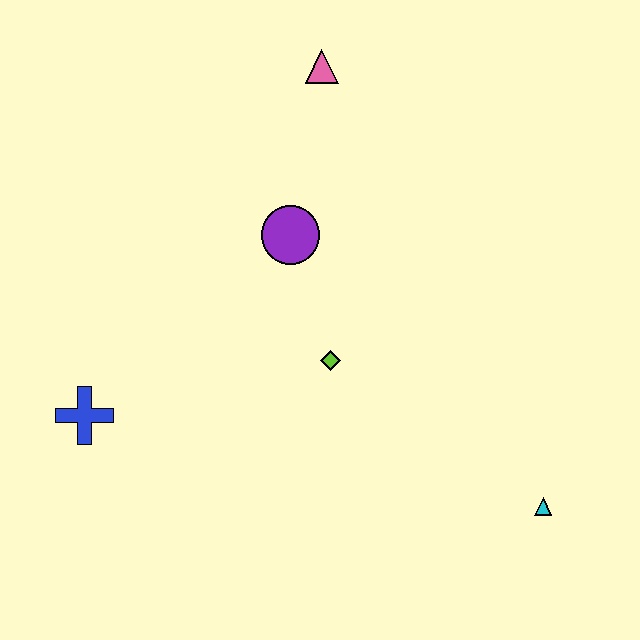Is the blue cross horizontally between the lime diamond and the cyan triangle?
No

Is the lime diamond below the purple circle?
Yes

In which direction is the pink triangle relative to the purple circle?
The pink triangle is above the purple circle.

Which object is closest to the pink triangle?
The purple circle is closest to the pink triangle.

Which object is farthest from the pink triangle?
The cyan triangle is farthest from the pink triangle.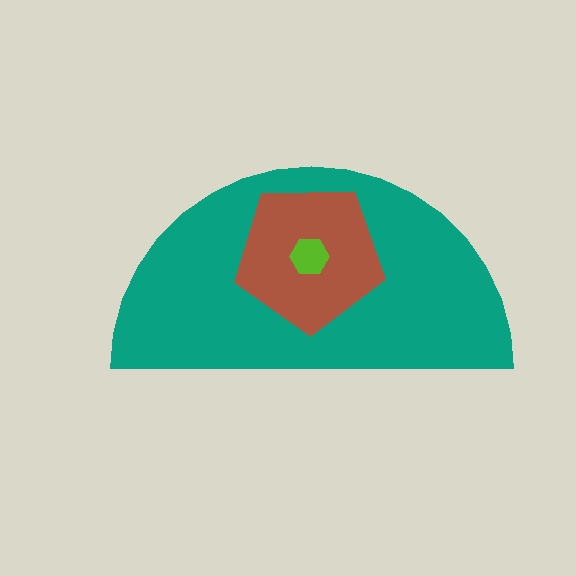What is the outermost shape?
The teal semicircle.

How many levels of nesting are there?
3.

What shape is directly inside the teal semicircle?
The brown pentagon.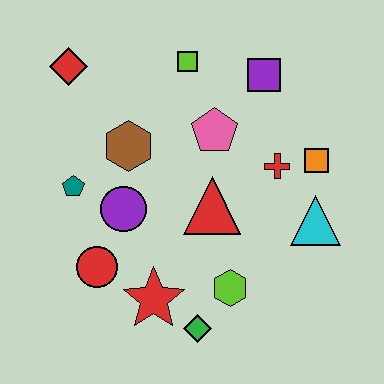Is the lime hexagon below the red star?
No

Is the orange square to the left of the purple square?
No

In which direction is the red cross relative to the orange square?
The red cross is to the left of the orange square.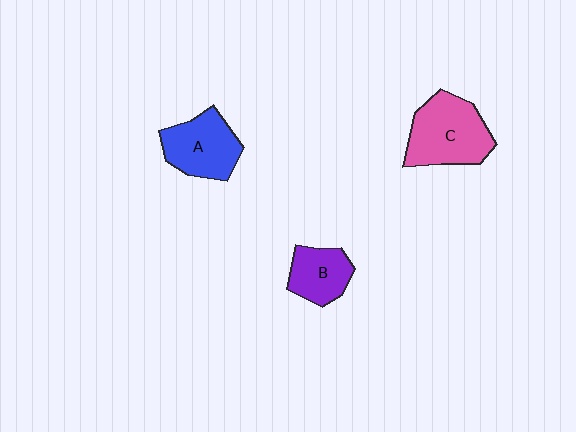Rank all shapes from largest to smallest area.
From largest to smallest: C (pink), A (blue), B (purple).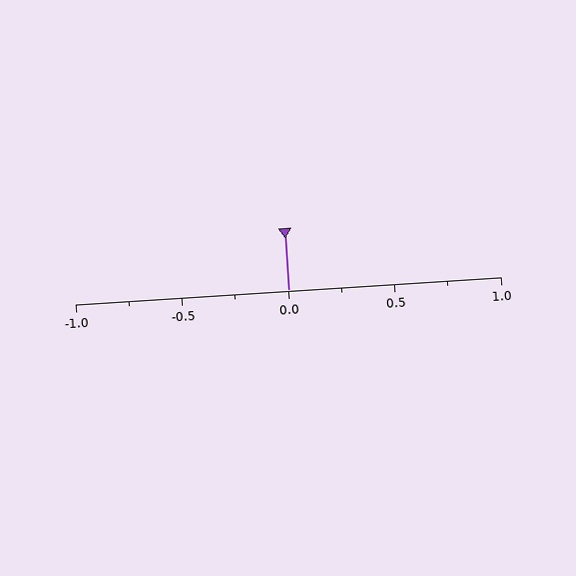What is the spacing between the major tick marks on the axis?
The major ticks are spaced 0.5 apart.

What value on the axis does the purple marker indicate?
The marker indicates approximately 0.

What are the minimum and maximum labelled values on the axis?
The axis runs from -1.0 to 1.0.